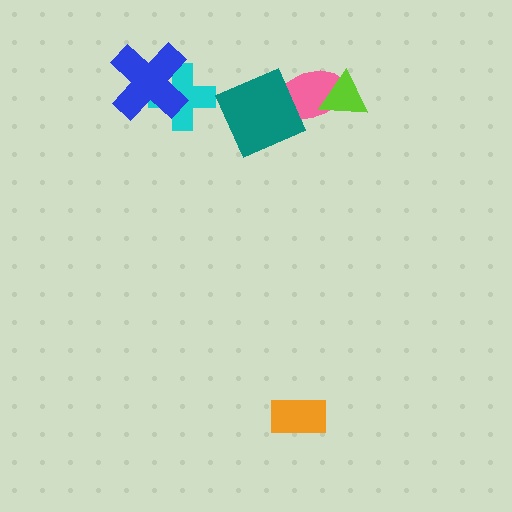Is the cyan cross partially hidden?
Yes, it is partially covered by another shape.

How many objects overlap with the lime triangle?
1 object overlaps with the lime triangle.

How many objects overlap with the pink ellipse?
2 objects overlap with the pink ellipse.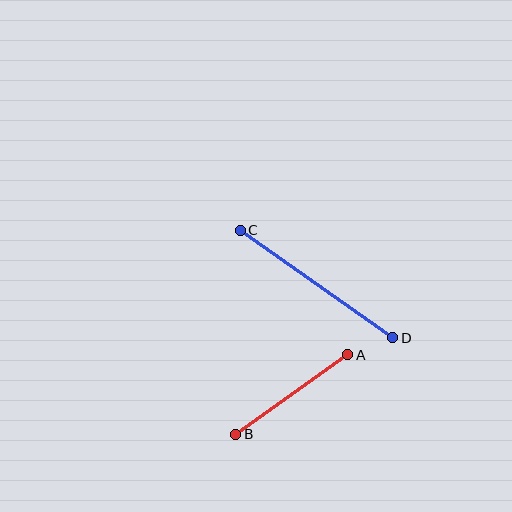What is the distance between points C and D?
The distance is approximately 186 pixels.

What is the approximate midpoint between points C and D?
The midpoint is at approximately (316, 284) pixels.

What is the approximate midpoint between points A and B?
The midpoint is at approximately (292, 395) pixels.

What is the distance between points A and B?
The distance is approximately 137 pixels.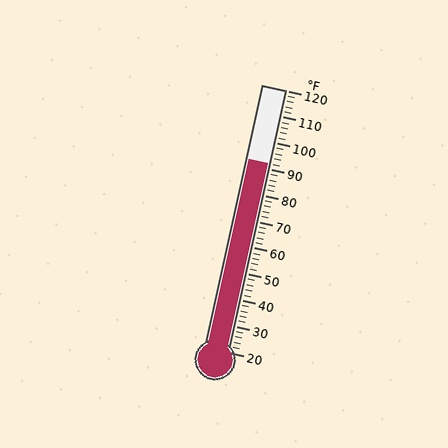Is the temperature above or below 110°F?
The temperature is below 110°F.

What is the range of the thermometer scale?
The thermometer scale ranges from 20°F to 120°F.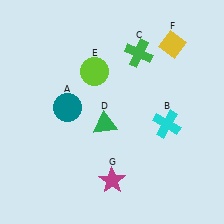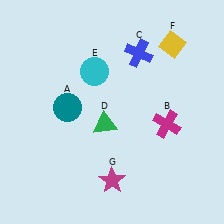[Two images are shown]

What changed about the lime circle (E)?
In Image 1, E is lime. In Image 2, it changed to cyan.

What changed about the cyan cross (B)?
In Image 1, B is cyan. In Image 2, it changed to magenta.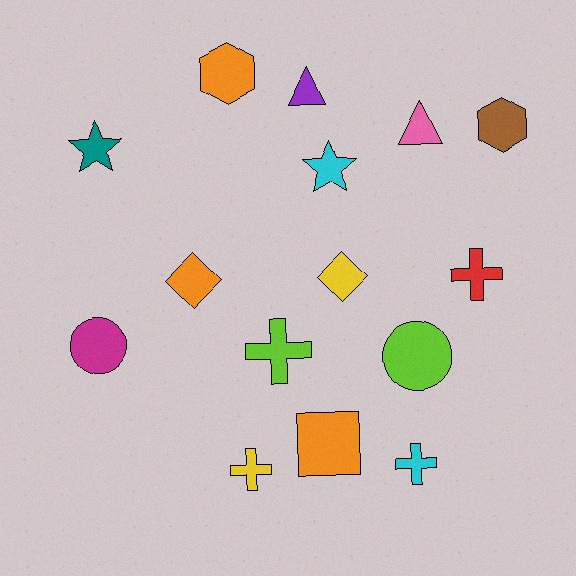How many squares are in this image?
There is 1 square.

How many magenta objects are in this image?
There is 1 magenta object.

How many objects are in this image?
There are 15 objects.